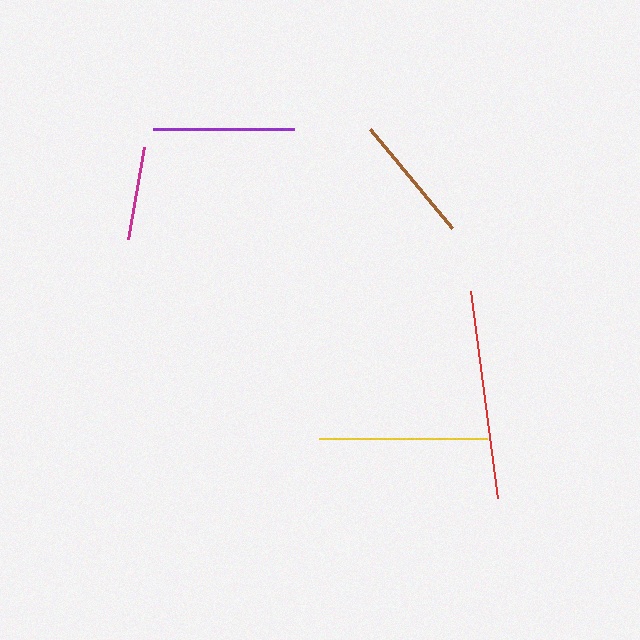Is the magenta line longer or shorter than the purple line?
The purple line is longer than the magenta line.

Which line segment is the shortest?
The magenta line is the shortest at approximately 93 pixels.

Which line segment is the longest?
The red line is the longest at approximately 208 pixels.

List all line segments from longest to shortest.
From longest to shortest: red, yellow, purple, brown, magenta.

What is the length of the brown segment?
The brown segment is approximately 129 pixels long.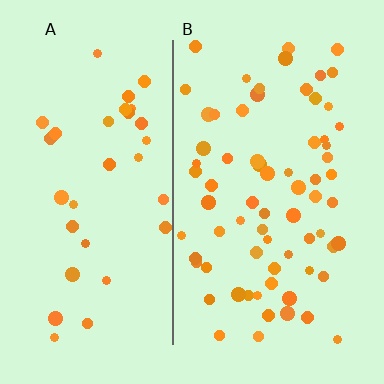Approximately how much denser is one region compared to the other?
Approximately 2.1× — region B over region A.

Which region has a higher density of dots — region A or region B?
B (the right).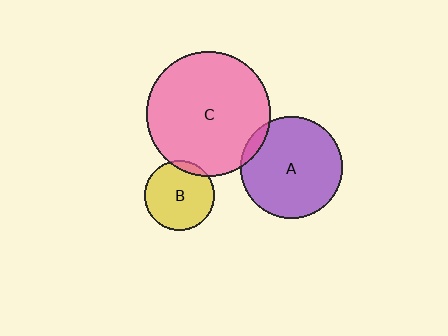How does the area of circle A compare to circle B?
Approximately 2.1 times.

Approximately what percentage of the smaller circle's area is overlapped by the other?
Approximately 5%.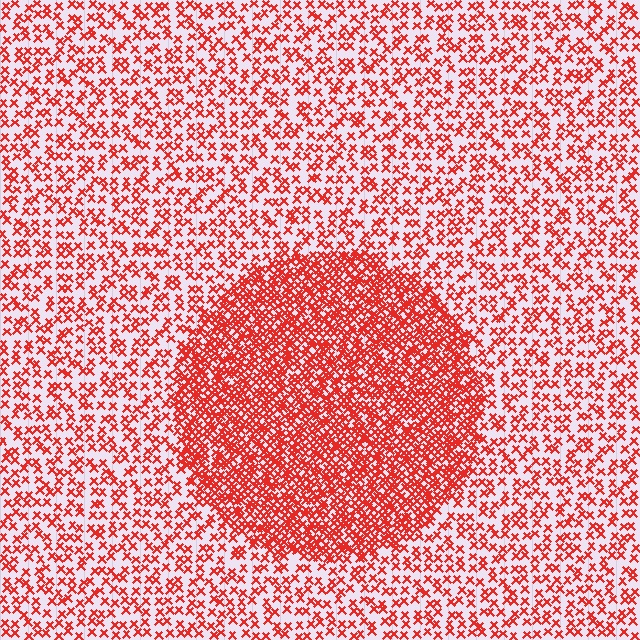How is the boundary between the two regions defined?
The boundary is defined by a change in element density (approximately 2.4x ratio). All elements are the same color, size, and shape.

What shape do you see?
I see a circle.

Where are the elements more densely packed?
The elements are more densely packed inside the circle boundary.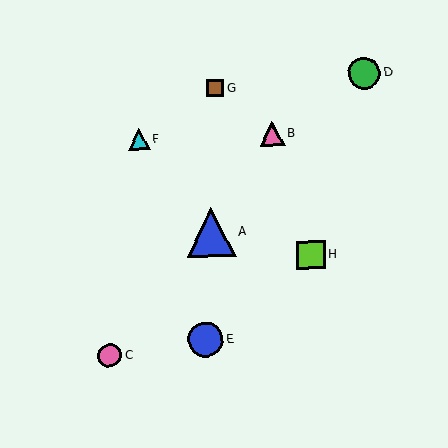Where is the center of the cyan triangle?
The center of the cyan triangle is at (139, 139).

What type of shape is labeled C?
Shape C is a pink circle.